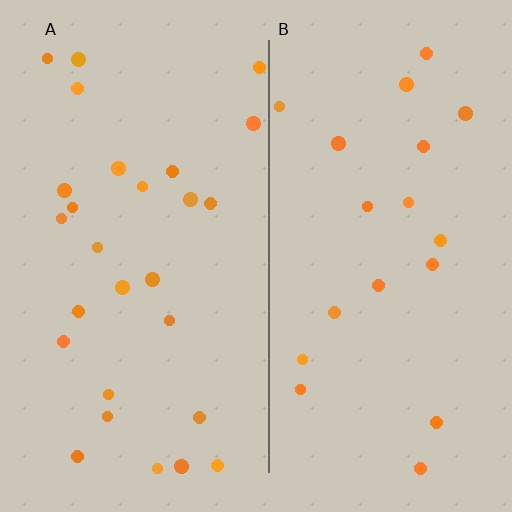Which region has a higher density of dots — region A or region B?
A (the left).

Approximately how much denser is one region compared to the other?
Approximately 1.4× — region A over region B.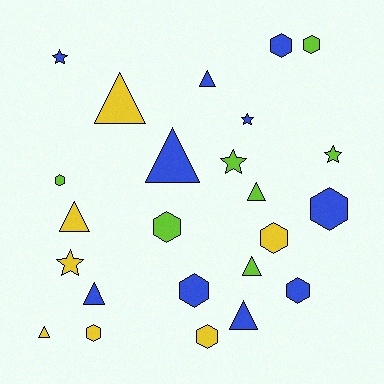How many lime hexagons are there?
There are 3 lime hexagons.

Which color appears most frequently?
Blue, with 10 objects.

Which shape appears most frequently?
Hexagon, with 10 objects.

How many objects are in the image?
There are 24 objects.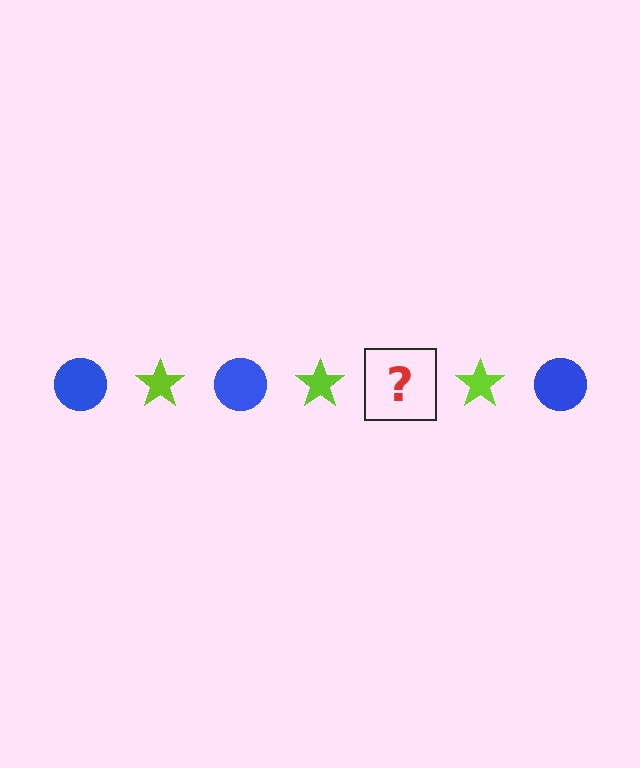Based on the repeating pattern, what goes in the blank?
The blank should be a blue circle.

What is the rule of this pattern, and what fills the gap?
The rule is that the pattern alternates between blue circle and lime star. The gap should be filled with a blue circle.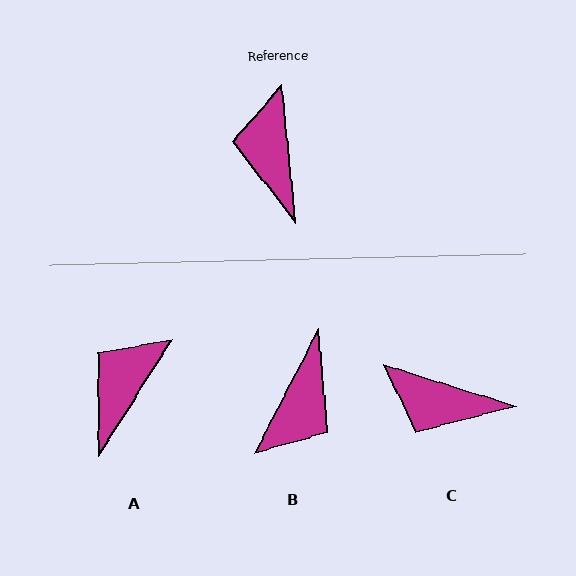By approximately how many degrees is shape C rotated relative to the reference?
Approximately 67 degrees counter-clockwise.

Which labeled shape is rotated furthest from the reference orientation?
B, about 147 degrees away.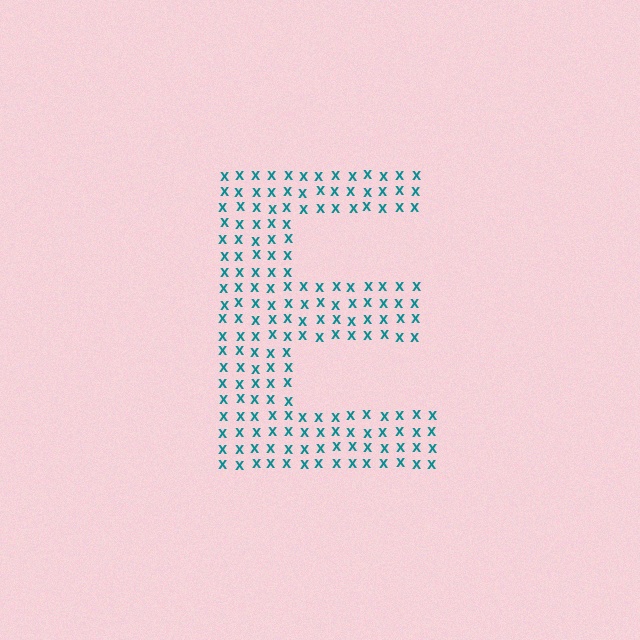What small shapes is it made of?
It is made of small letter X's.